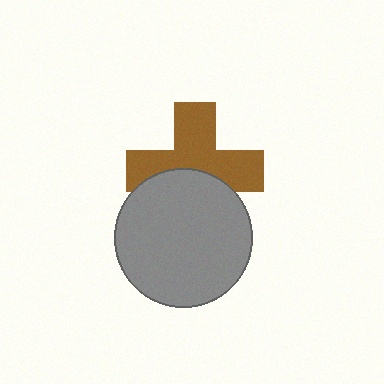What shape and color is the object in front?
The object in front is a gray circle.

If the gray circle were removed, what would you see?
You would see the complete brown cross.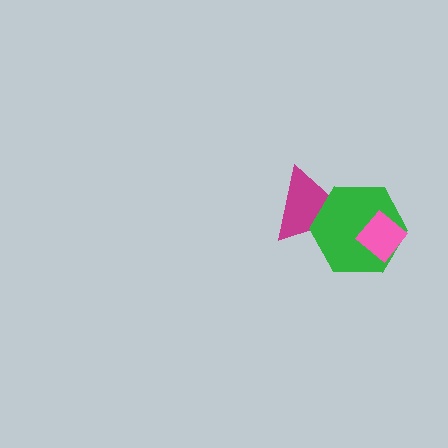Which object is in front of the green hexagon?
The pink diamond is in front of the green hexagon.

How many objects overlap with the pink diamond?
1 object overlaps with the pink diamond.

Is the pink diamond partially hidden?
No, no other shape covers it.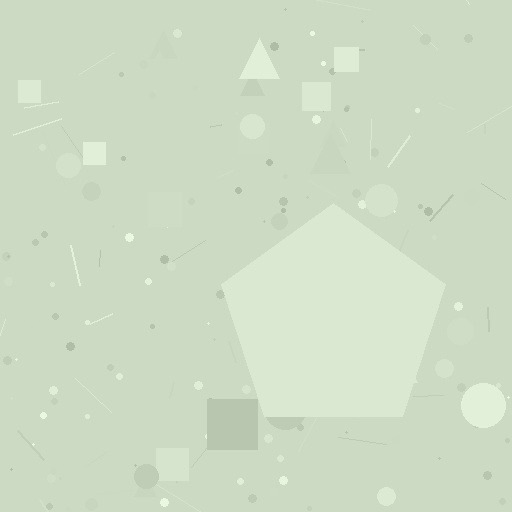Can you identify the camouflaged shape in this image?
The camouflaged shape is a pentagon.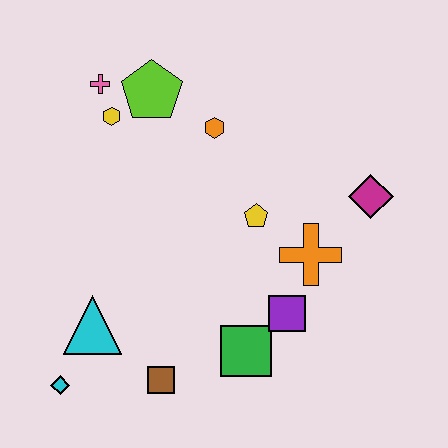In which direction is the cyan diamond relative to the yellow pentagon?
The cyan diamond is to the left of the yellow pentagon.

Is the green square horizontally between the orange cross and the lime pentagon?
Yes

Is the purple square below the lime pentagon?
Yes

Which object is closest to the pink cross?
The yellow hexagon is closest to the pink cross.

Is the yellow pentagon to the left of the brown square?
No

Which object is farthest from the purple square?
The pink cross is farthest from the purple square.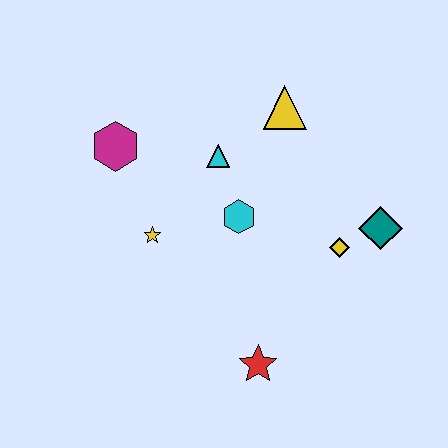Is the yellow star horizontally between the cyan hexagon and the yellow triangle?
No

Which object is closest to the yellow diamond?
The teal diamond is closest to the yellow diamond.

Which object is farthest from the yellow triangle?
The red star is farthest from the yellow triangle.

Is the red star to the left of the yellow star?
No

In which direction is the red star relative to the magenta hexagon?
The red star is below the magenta hexagon.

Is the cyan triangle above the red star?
Yes